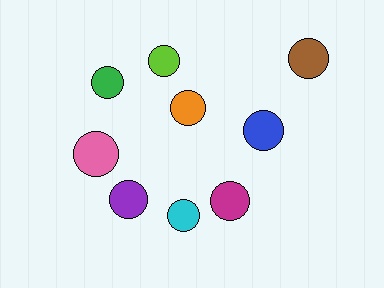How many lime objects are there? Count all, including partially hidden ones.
There is 1 lime object.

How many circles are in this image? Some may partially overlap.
There are 9 circles.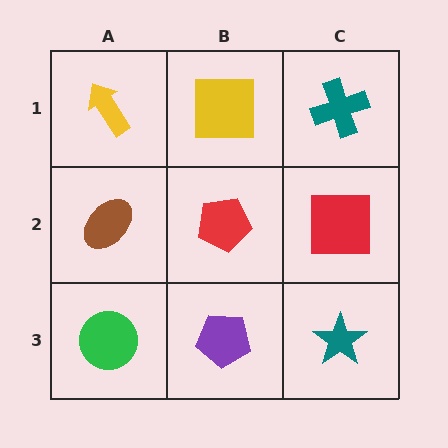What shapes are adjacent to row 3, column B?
A red pentagon (row 2, column B), a green circle (row 3, column A), a teal star (row 3, column C).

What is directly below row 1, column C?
A red square.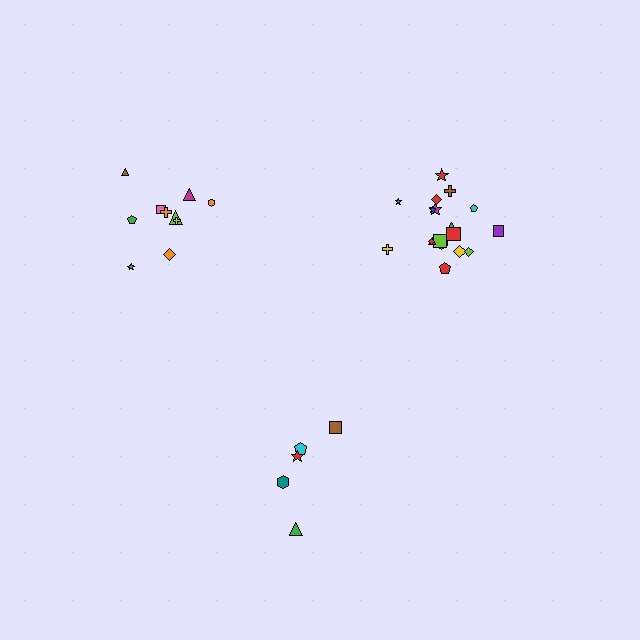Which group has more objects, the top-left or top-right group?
The top-right group.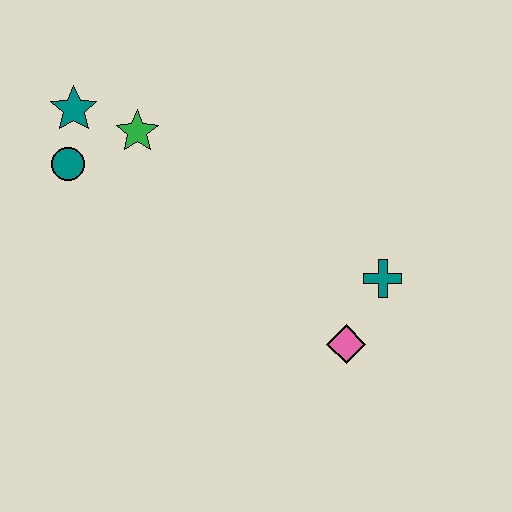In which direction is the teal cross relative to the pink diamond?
The teal cross is above the pink diamond.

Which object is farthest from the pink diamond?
The teal star is farthest from the pink diamond.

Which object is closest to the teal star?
The teal circle is closest to the teal star.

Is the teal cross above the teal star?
No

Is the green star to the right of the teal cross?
No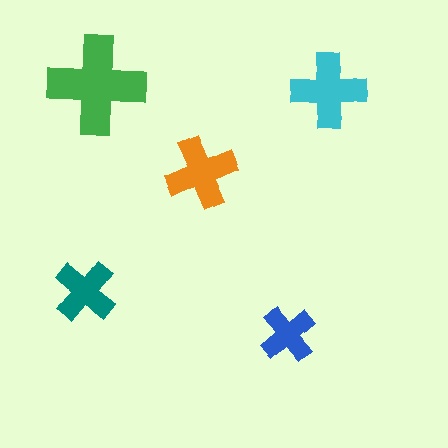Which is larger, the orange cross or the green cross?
The green one.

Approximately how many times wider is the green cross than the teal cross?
About 1.5 times wider.